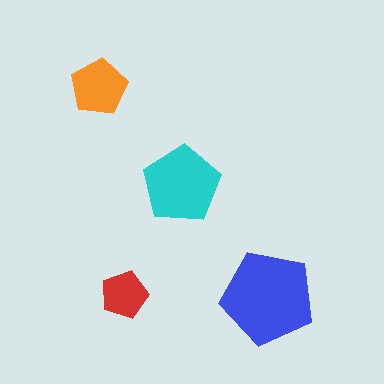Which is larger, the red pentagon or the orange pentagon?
The orange one.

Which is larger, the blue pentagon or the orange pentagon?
The blue one.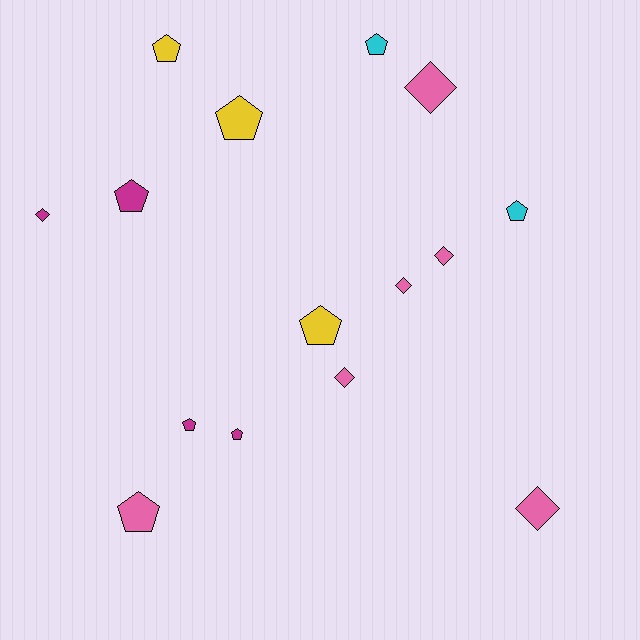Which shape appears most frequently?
Pentagon, with 9 objects.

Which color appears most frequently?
Pink, with 6 objects.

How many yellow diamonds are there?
There are no yellow diamonds.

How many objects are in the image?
There are 15 objects.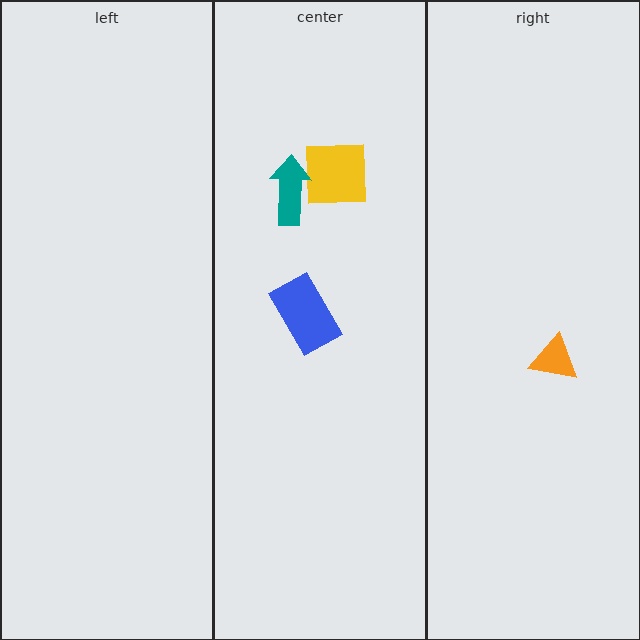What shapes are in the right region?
The orange triangle.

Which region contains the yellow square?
The center region.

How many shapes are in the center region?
3.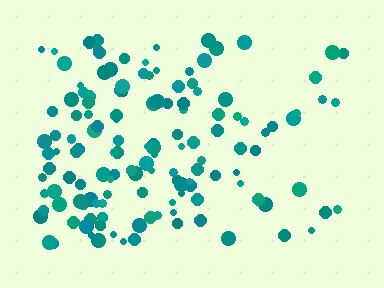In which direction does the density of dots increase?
From right to left, with the left side densest.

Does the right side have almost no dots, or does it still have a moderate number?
Still a moderate number, just noticeably fewer than the left.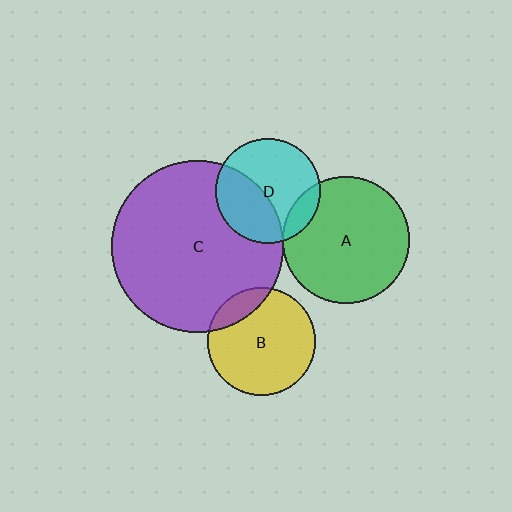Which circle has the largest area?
Circle C (purple).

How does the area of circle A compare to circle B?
Approximately 1.4 times.